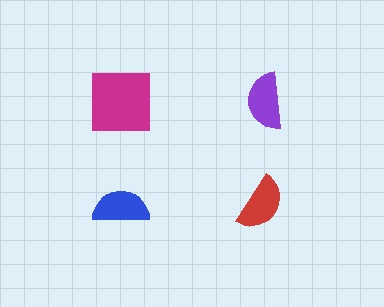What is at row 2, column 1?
A blue semicircle.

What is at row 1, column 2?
A purple semicircle.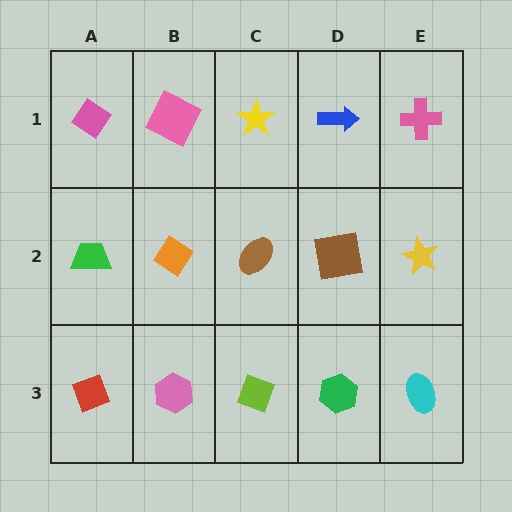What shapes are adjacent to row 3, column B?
An orange diamond (row 2, column B), a red diamond (row 3, column A), a lime diamond (row 3, column C).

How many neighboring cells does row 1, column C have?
3.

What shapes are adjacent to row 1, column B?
An orange diamond (row 2, column B), a pink diamond (row 1, column A), a yellow star (row 1, column C).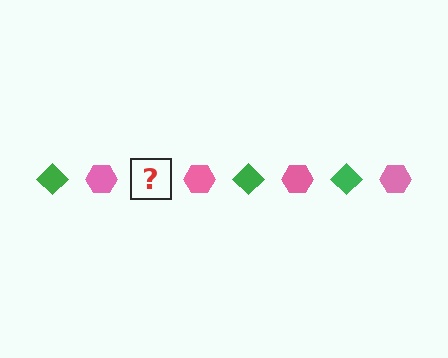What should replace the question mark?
The question mark should be replaced with a green diamond.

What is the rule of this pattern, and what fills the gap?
The rule is that the pattern alternates between green diamond and pink hexagon. The gap should be filled with a green diamond.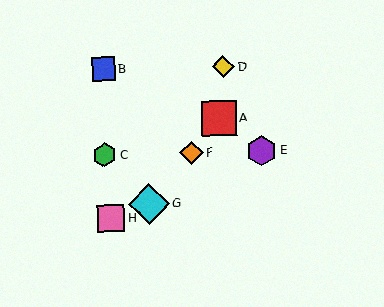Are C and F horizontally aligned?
Yes, both are at y≈155.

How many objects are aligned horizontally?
3 objects (C, E, F) are aligned horizontally.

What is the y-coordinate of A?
Object A is at y≈118.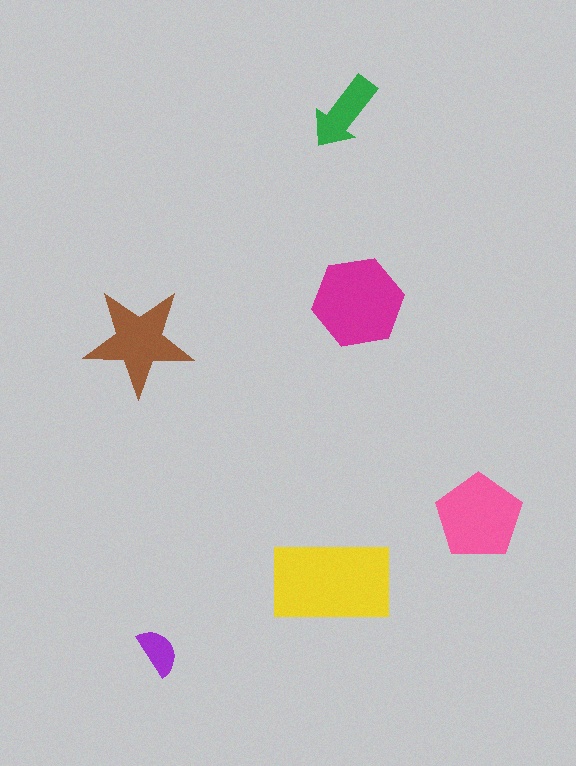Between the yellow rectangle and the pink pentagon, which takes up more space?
The yellow rectangle.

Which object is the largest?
The yellow rectangle.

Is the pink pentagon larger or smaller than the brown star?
Larger.